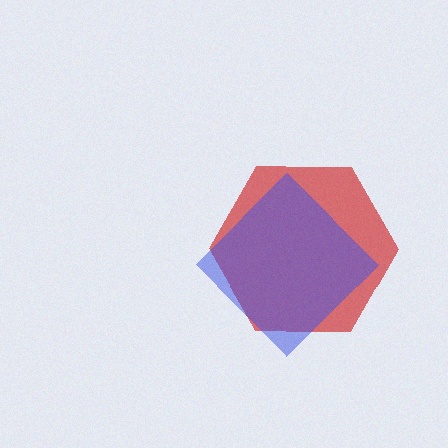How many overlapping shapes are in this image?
There are 2 overlapping shapes in the image.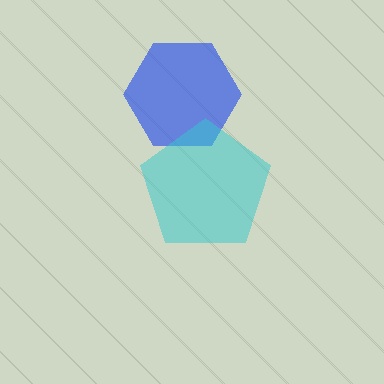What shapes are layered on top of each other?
The layered shapes are: a blue hexagon, a cyan pentagon.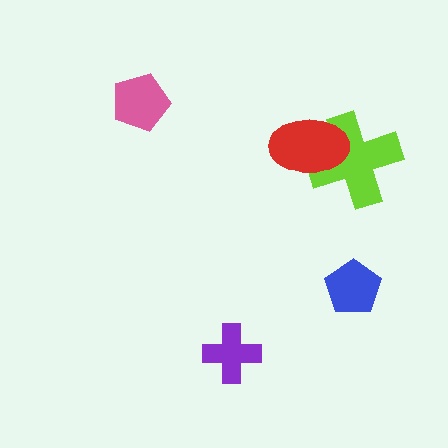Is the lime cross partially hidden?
Yes, it is partially covered by another shape.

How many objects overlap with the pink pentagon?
0 objects overlap with the pink pentagon.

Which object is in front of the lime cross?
The red ellipse is in front of the lime cross.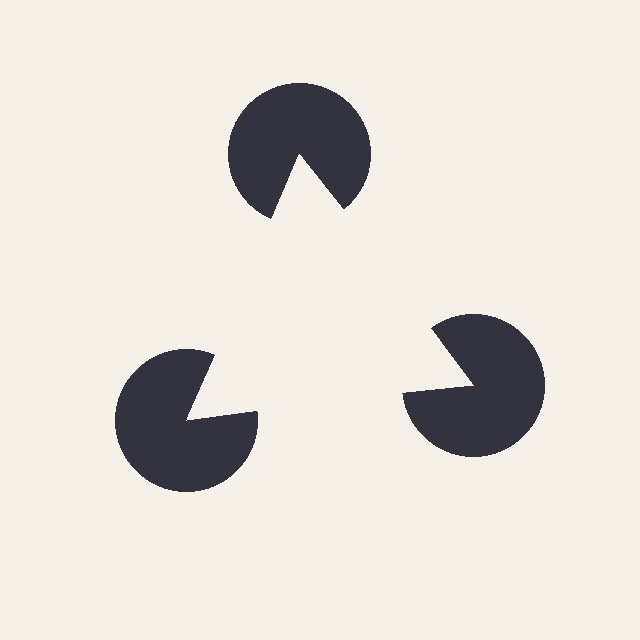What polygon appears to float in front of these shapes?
An illusory triangle — its edges are inferred from the aligned wedge cuts in the pac-man discs, not physically drawn.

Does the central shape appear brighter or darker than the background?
It typically appears slightly brighter than the background, even though no actual brightness change is drawn.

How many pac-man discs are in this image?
There are 3 — one at each vertex of the illusory triangle.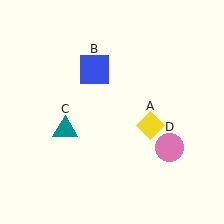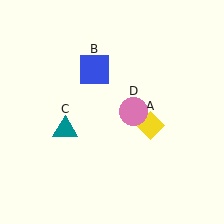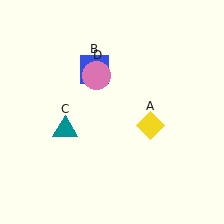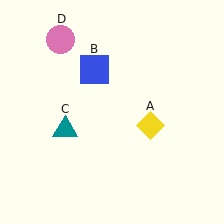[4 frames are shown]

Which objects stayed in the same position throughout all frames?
Yellow diamond (object A) and blue square (object B) and teal triangle (object C) remained stationary.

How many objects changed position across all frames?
1 object changed position: pink circle (object D).